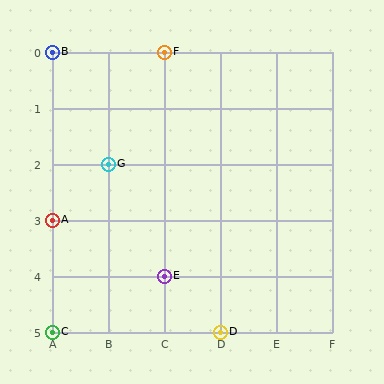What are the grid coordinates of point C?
Point C is at grid coordinates (A, 5).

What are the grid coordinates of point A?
Point A is at grid coordinates (A, 3).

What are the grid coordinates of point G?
Point G is at grid coordinates (B, 2).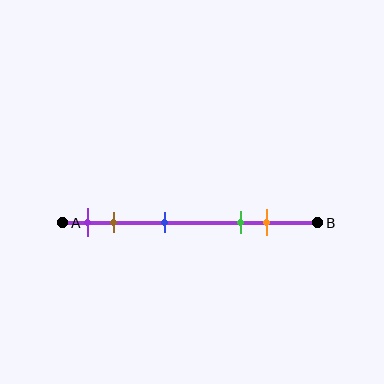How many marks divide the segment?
There are 5 marks dividing the segment.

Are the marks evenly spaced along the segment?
No, the marks are not evenly spaced.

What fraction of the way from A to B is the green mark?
The green mark is approximately 70% (0.7) of the way from A to B.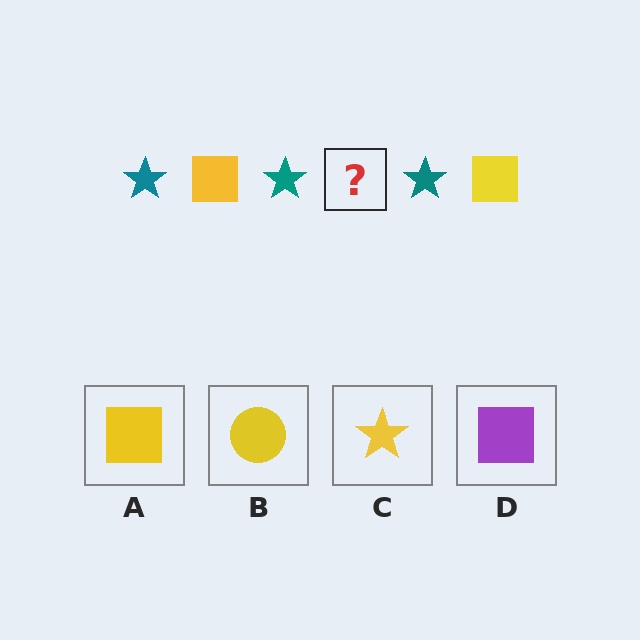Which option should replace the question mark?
Option A.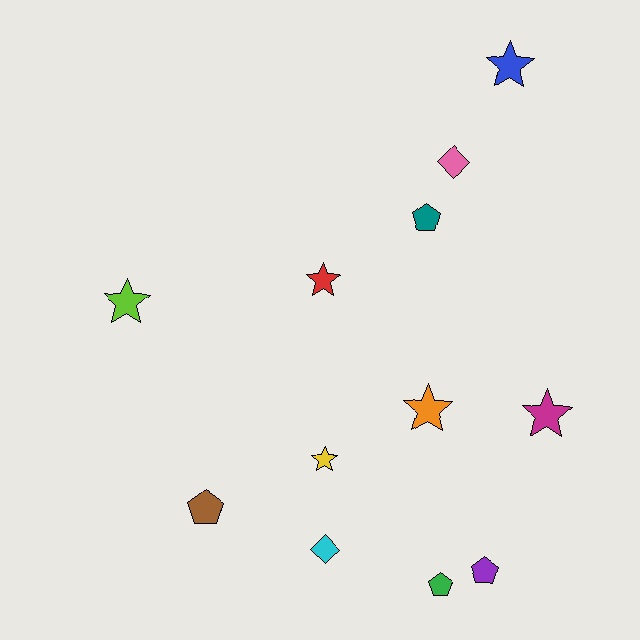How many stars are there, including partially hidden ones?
There are 6 stars.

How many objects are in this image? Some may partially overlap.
There are 12 objects.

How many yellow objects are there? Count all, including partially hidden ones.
There is 1 yellow object.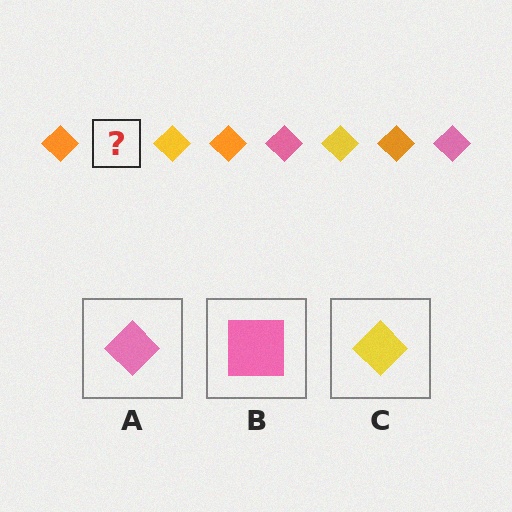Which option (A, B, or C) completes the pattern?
A.